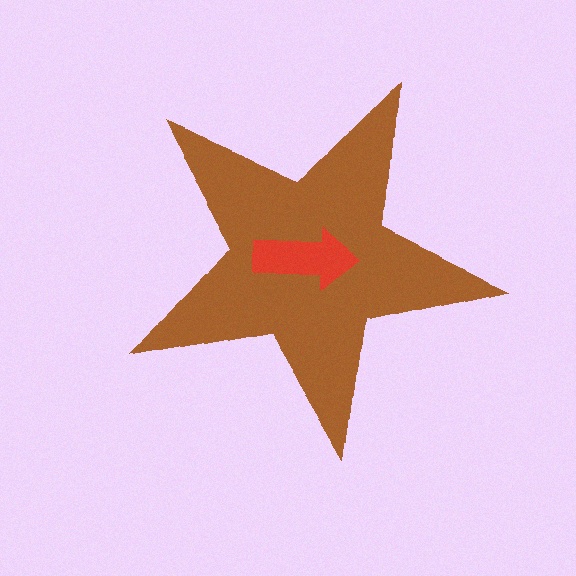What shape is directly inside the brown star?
The red arrow.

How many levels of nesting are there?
2.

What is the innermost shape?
The red arrow.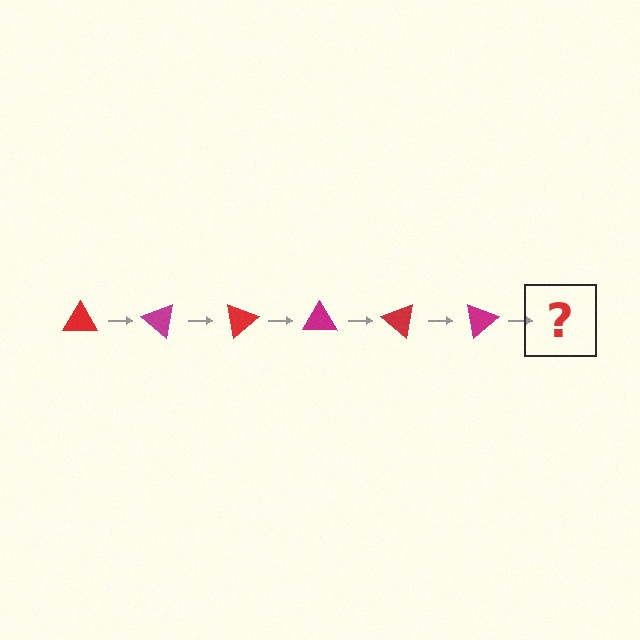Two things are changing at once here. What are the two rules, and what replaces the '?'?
The two rules are that it rotates 40 degrees each step and the color cycles through red and magenta. The '?' should be a red triangle, rotated 240 degrees from the start.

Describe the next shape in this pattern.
It should be a red triangle, rotated 240 degrees from the start.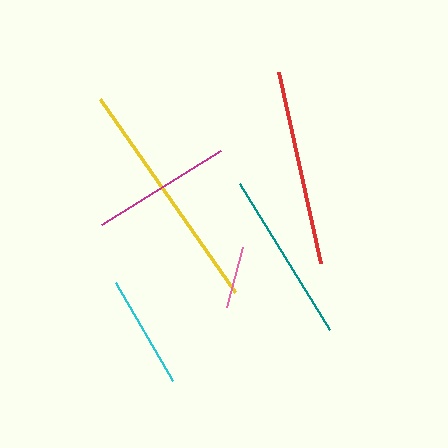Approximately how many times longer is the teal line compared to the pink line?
The teal line is approximately 2.7 times the length of the pink line.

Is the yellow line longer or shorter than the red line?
The yellow line is longer than the red line.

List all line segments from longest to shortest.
From longest to shortest: yellow, red, teal, magenta, cyan, pink.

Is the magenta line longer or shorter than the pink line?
The magenta line is longer than the pink line.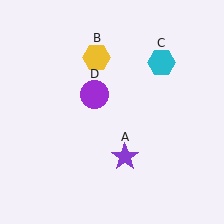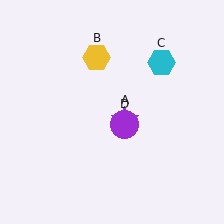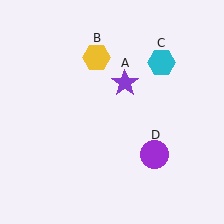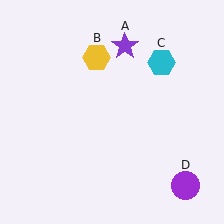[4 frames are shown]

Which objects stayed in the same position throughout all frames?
Yellow hexagon (object B) and cyan hexagon (object C) remained stationary.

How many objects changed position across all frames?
2 objects changed position: purple star (object A), purple circle (object D).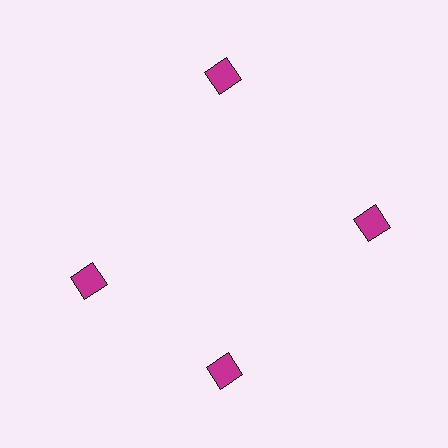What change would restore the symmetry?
The symmetry would be restored by rotating it back into even spacing with its neighbors so that all 4 squares sit at equal angles and equal distance from the center.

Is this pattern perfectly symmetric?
No. The 4 magenta squares are arranged in a ring, but one element near the 9 o'clock position is rotated out of alignment along the ring, breaking the 4-fold rotational symmetry.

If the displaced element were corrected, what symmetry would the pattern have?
It would have 4-fold rotational symmetry — the pattern would map onto itself every 90 degrees.